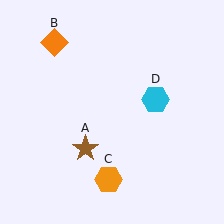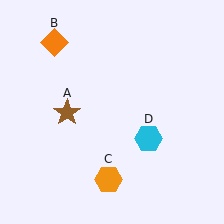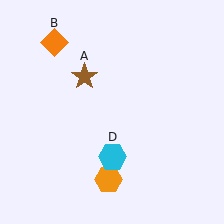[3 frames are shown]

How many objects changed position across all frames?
2 objects changed position: brown star (object A), cyan hexagon (object D).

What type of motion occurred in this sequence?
The brown star (object A), cyan hexagon (object D) rotated clockwise around the center of the scene.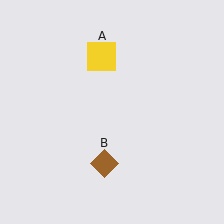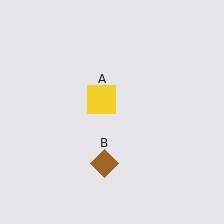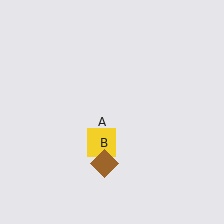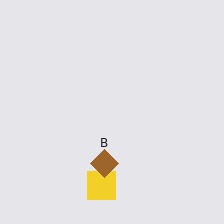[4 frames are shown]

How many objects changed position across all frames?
1 object changed position: yellow square (object A).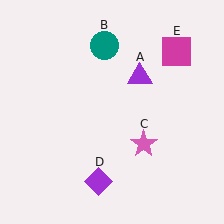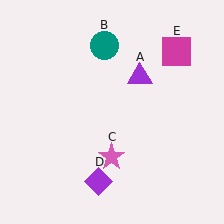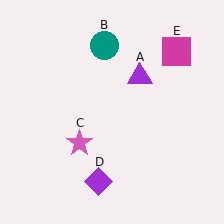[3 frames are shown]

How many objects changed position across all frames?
1 object changed position: pink star (object C).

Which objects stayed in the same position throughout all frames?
Purple triangle (object A) and teal circle (object B) and purple diamond (object D) and magenta square (object E) remained stationary.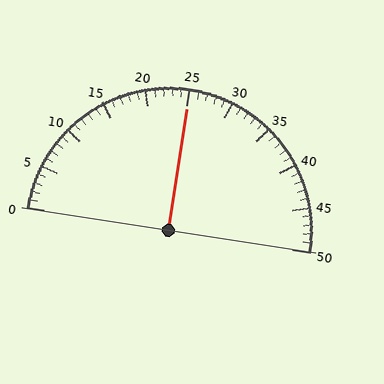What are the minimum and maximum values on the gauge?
The gauge ranges from 0 to 50.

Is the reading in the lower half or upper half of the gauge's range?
The reading is in the upper half of the range (0 to 50).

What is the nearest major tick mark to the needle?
The nearest major tick mark is 25.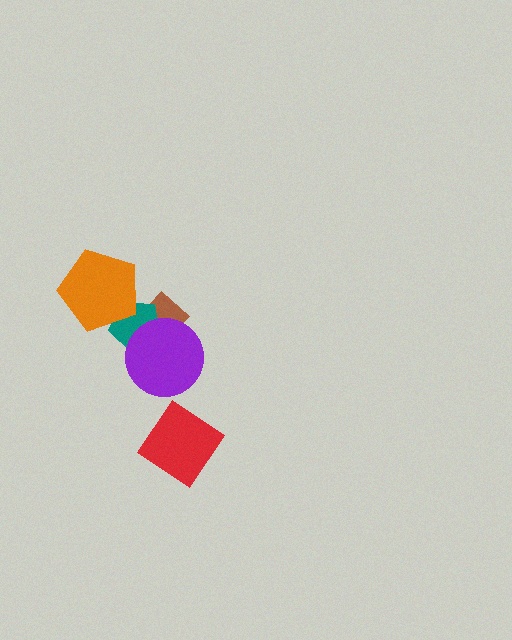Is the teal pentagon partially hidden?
Yes, it is partially covered by another shape.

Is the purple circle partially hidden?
No, no other shape covers it.